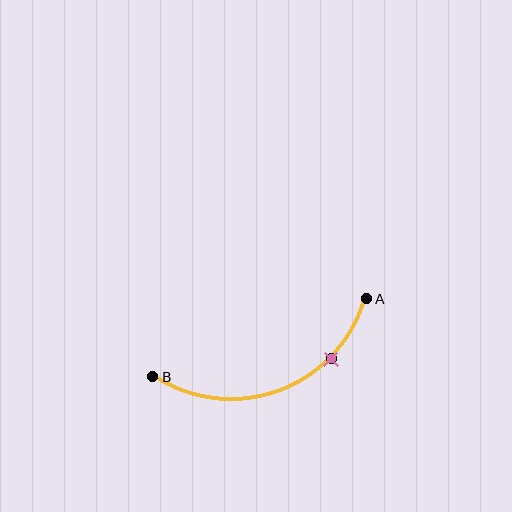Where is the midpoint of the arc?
The arc midpoint is the point on the curve farthest from the straight line joining A and B. It sits below that line.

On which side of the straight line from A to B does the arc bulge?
The arc bulges below the straight line connecting A and B.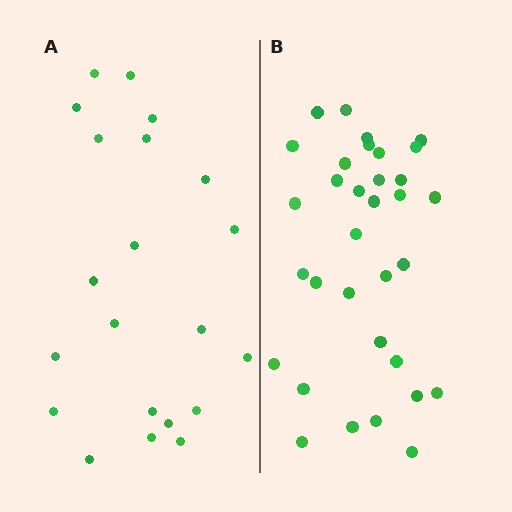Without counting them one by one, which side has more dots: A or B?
Region B (the right region) has more dots.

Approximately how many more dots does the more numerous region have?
Region B has roughly 12 or so more dots than region A.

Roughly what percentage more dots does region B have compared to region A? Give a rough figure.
About 55% more.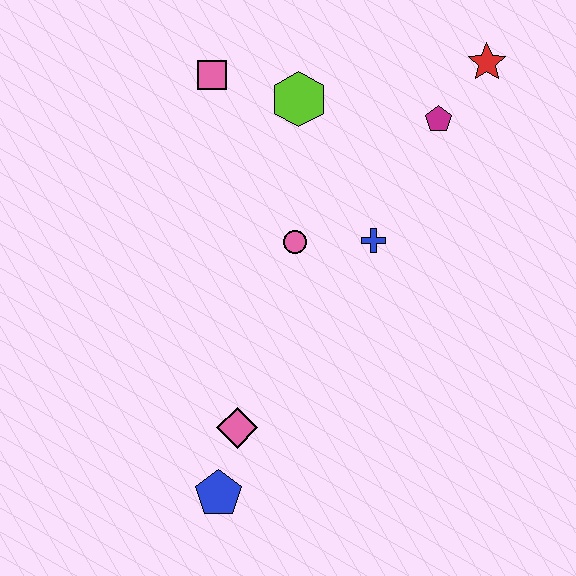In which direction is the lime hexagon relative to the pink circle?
The lime hexagon is above the pink circle.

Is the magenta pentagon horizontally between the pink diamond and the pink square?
No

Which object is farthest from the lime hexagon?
The blue pentagon is farthest from the lime hexagon.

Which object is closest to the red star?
The magenta pentagon is closest to the red star.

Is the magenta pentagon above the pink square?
No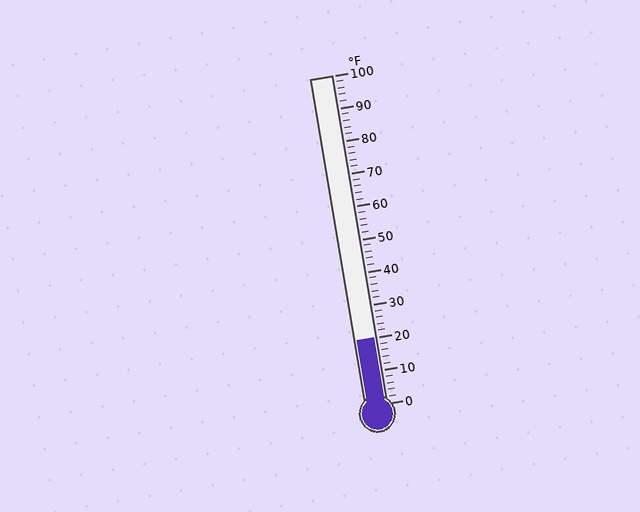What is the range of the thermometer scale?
The thermometer scale ranges from 0°F to 100°F.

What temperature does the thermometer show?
The thermometer shows approximately 20°F.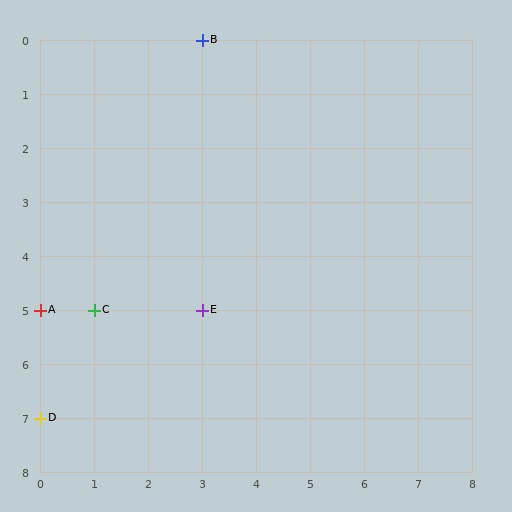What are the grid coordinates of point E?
Point E is at grid coordinates (3, 5).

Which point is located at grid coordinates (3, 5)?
Point E is at (3, 5).